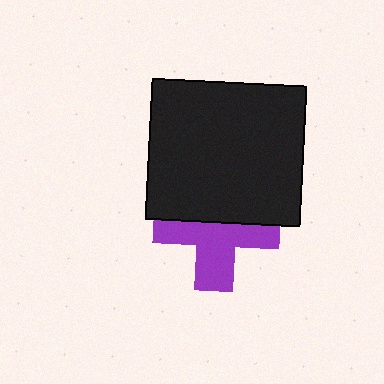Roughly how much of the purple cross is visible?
About half of it is visible (roughly 57%).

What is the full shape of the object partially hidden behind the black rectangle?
The partially hidden object is a purple cross.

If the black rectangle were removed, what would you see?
You would see the complete purple cross.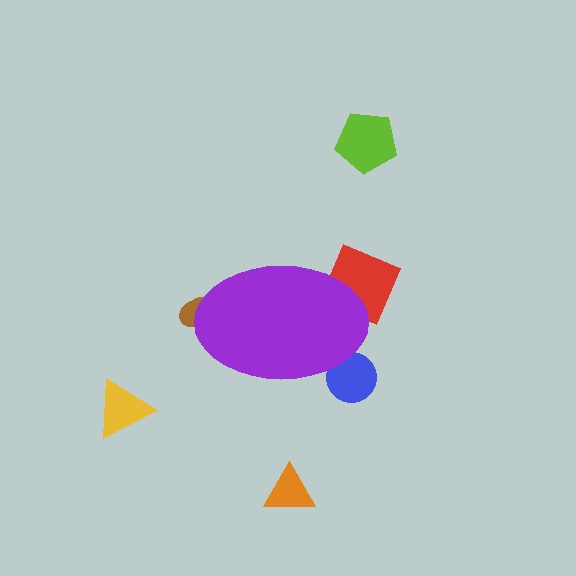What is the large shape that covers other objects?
A purple ellipse.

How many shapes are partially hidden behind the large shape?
3 shapes are partially hidden.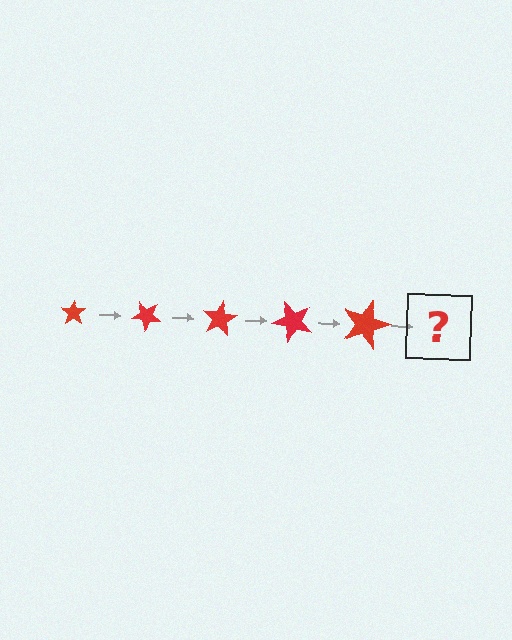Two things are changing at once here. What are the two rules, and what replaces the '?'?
The two rules are that the star grows larger each step and it rotates 40 degrees each step. The '?' should be a star, larger than the previous one and rotated 200 degrees from the start.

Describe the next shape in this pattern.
It should be a star, larger than the previous one and rotated 200 degrees from the start.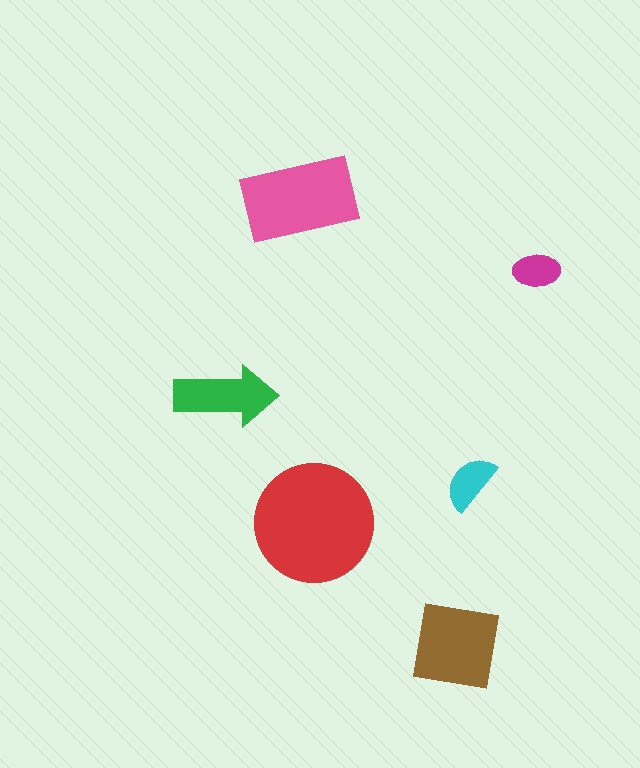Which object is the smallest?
The magenta ellipse.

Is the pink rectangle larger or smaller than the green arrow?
Larger.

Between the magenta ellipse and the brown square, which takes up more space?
The brown square.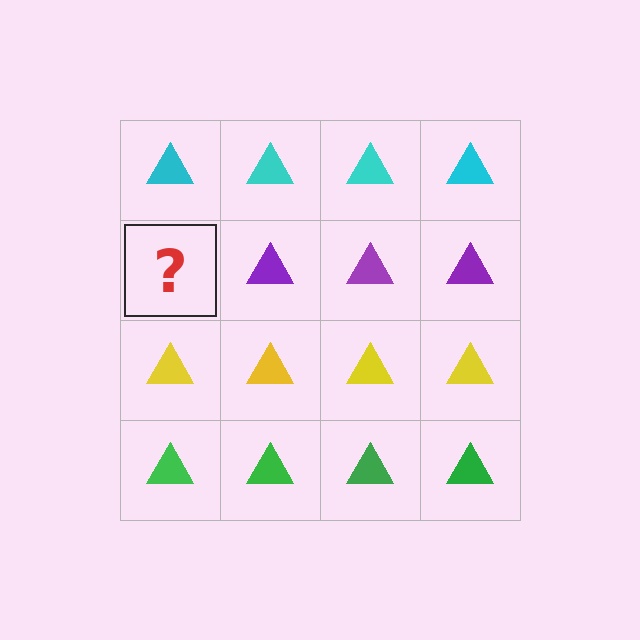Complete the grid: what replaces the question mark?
The question mark should be replaced with a purple triangle.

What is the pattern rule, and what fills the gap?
The rule is that each row has a consistent color. The gap should be filled with a purple triangle.